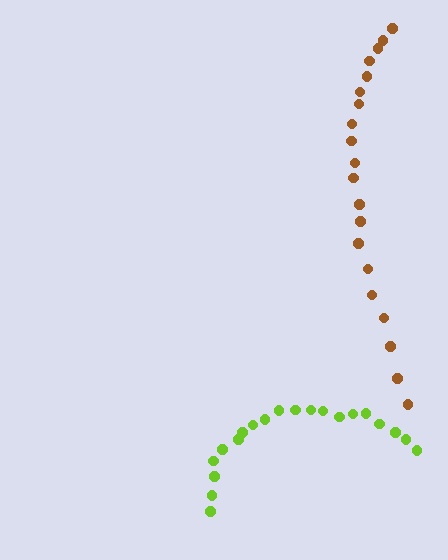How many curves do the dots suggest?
There are 2 distinct paths.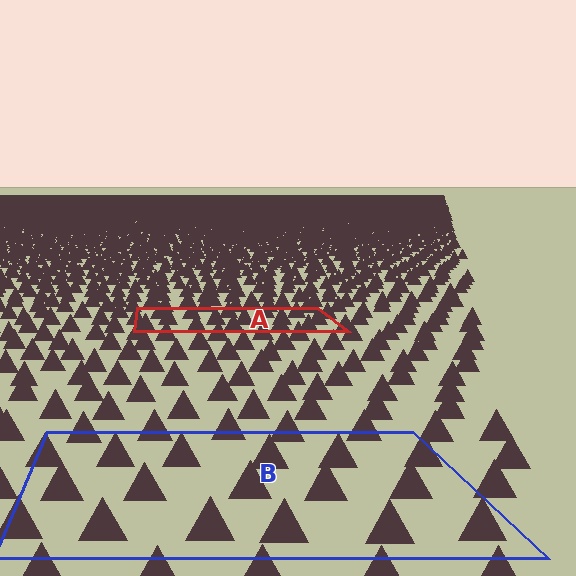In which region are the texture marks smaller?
The texture marks are smaller in region A, because it is farther away.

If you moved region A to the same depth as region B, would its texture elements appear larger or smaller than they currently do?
They would appear larger. At a closer depth, the same texture elements are projected at a bigger on-screen size.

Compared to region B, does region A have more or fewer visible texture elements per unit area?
Region A has more texture elements per unit area — they are packed more densely because it is farther away.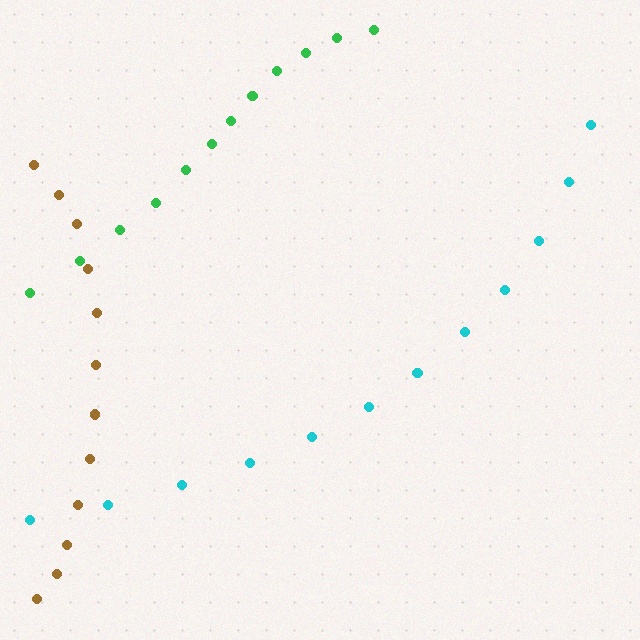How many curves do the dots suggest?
There are 3 distinct paths.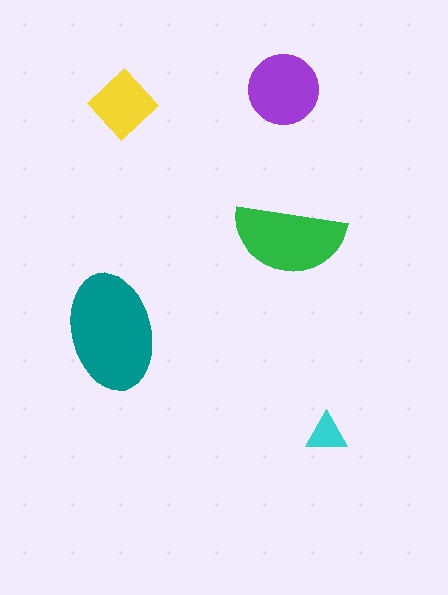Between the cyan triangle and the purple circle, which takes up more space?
The purple circle.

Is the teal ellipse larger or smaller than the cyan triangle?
Larger.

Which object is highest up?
The purple circle is topmost.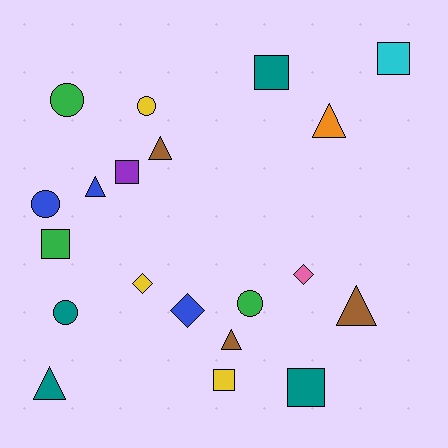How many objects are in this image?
There are 20 objects.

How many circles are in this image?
There are 5 circles.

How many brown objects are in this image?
There are 3 brown objects.